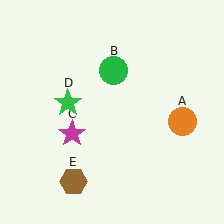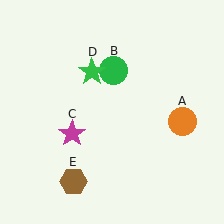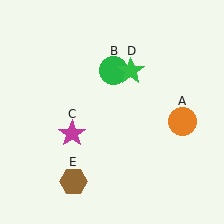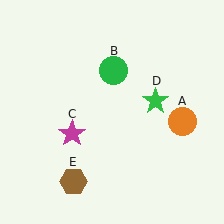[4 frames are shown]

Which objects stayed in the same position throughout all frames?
Orange circle (object A) and green circle (object B) and magenta star (object C) and brown hexagon (object E) remained stationary.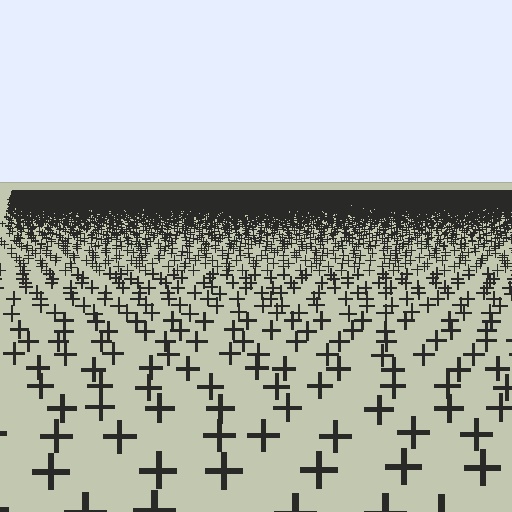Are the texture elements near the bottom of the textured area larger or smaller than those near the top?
Larger. Near the bottom, elements are closer to the viewer and appear at a bigger on-screen size.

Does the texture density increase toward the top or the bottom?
Density increases toward the top.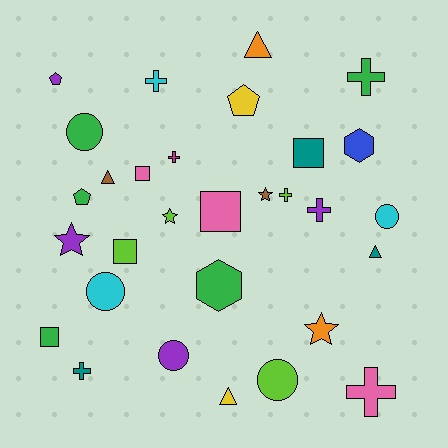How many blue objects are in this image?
There is 1 blue object.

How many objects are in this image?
There are 30 objects.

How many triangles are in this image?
There are 4 triangles.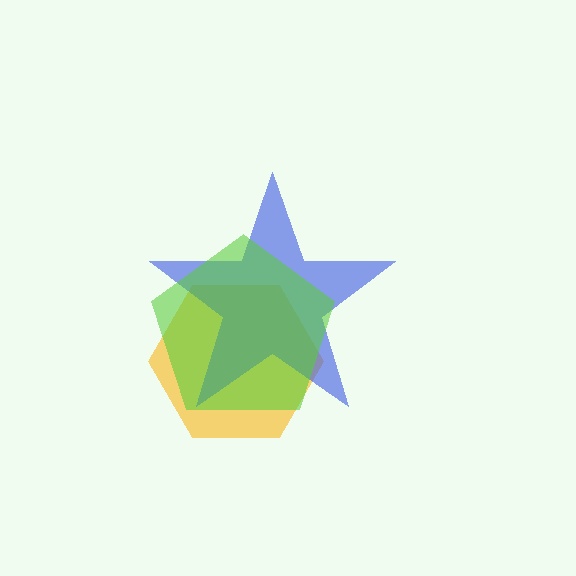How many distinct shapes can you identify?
There are 3 distinct shapes: a yellow hexagon, a blue star, a lime pentagon.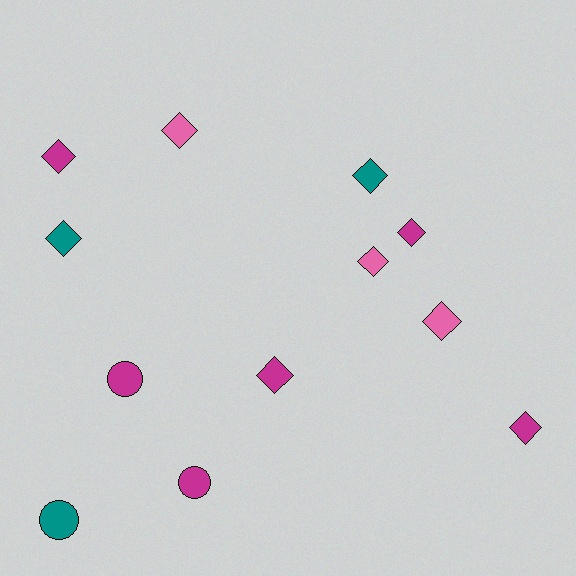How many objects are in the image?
There are 12 objects.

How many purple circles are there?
There are no purple circles.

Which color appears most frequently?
Magenta, with 6 objects.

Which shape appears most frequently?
Diamond, with 9 objects.